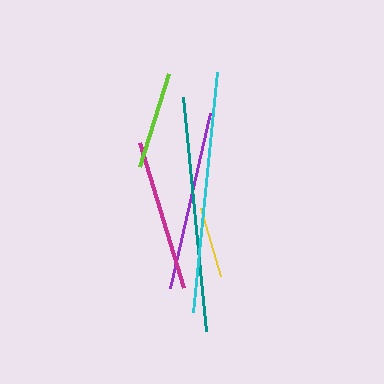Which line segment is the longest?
The cyan line is the longest at approximately 241 pixels.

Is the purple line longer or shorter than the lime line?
The purple line is longer than the lime line.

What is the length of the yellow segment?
The yellow segment is approximately 71 pixels long.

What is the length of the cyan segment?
The cyan segment is approximately 241 pixels long.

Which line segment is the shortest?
The yellow line is the shortest at approximately 71 pixels.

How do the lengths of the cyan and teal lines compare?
The cyan and teal lines are approximately the same length.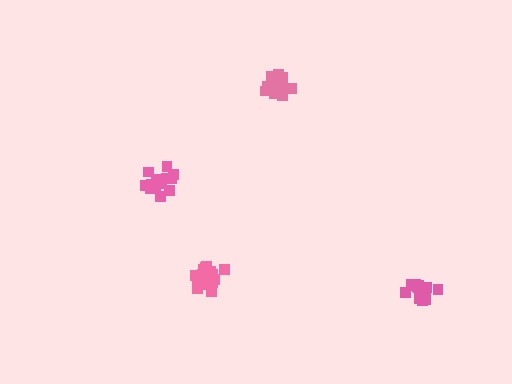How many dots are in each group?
Group 1: 16 dots, Group 2: 17 dots, Group 3: 18 dots, Group 4: 18 dots (69 total).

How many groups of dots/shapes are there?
There are 4 groups.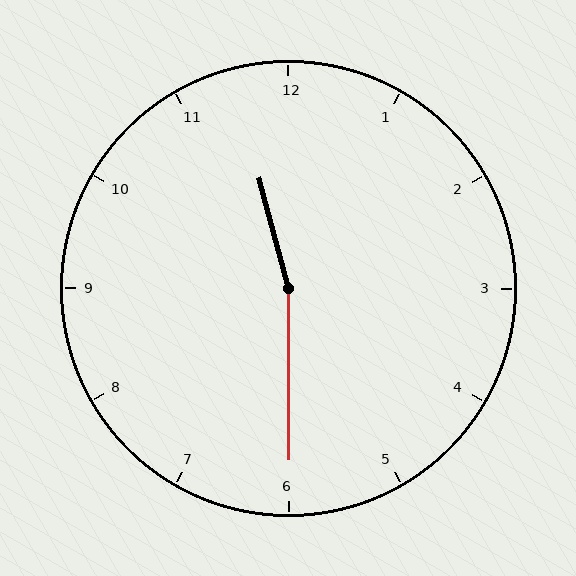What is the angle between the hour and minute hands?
Approximately 165 degrees.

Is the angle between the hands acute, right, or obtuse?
It is obtuse.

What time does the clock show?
11:30.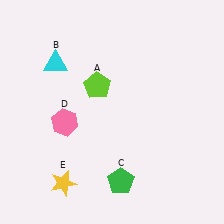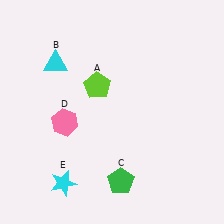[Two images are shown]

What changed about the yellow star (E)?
In Image 1, E is yellow. In Image 2, it changed to cyan.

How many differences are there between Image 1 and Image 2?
There is 1 difference between the two images.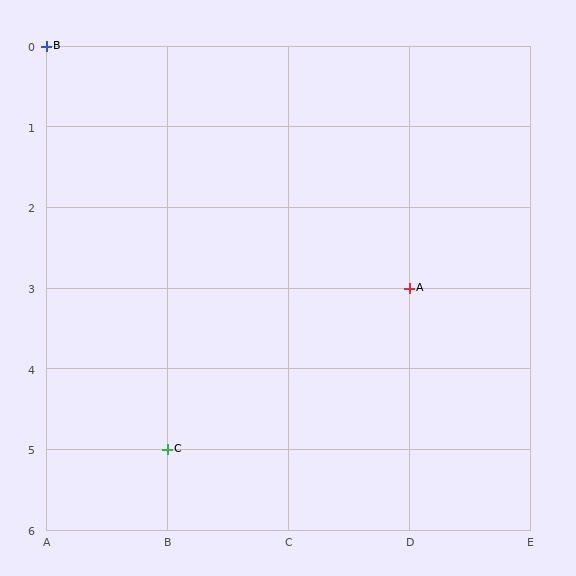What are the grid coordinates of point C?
Point C is at grid coordinates (B, 5).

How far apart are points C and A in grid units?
Points C and A are 2 columns and 2 rows apart (about 2.8 grid units diagonally).